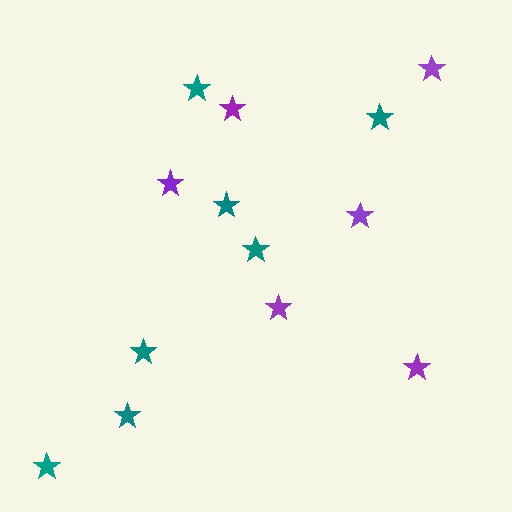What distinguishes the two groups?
There are 2 groups: one group of purple stars (6) and one group of teal stars (7).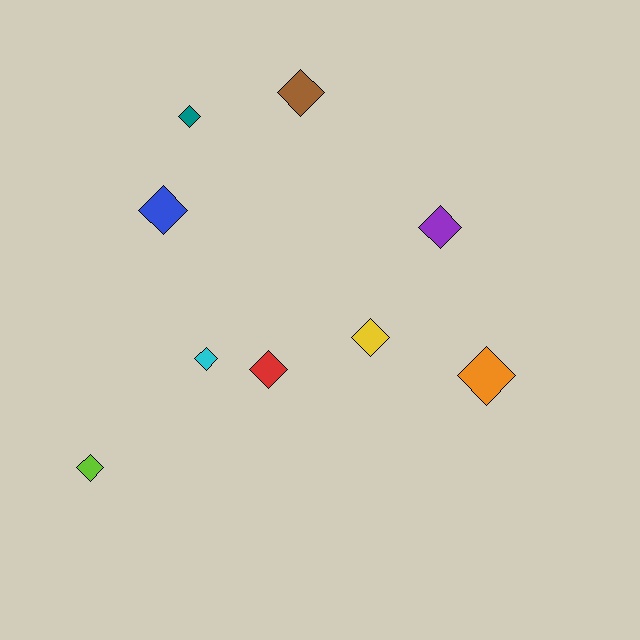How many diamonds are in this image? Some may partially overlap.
There are 9 diamonds.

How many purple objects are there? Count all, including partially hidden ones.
There is 1 purple object.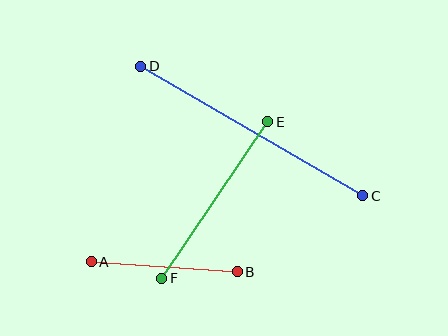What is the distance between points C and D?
The distance is approximately 257 pixels.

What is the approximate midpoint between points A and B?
The midpoint is at approximately (164, 267) pixels.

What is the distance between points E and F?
The distance is approximately 189 pixels.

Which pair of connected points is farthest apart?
Points C and D are farthest apart.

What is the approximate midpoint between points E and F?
The midpoint is at approximately (215, 200) pixels.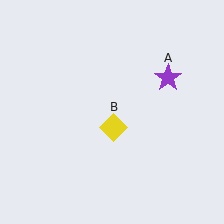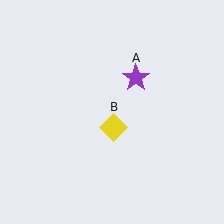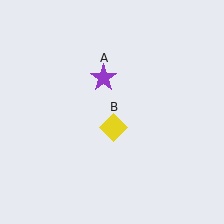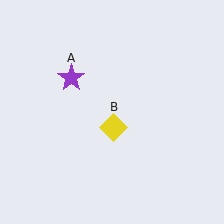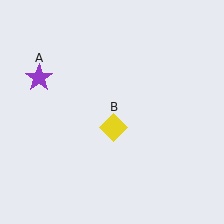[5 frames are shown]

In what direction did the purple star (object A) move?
The purple star (object A) moved left.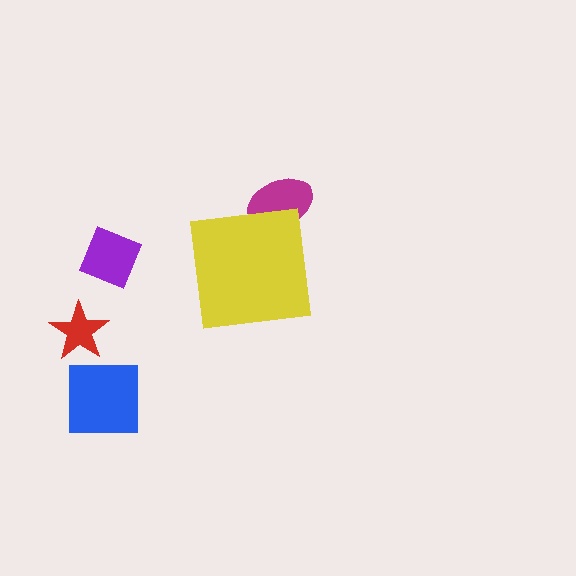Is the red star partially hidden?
No, the red star is fully visible.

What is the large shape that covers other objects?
A yellow square.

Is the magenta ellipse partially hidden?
Yes, the magenta ellipse is partially hidden behind the yellow square.